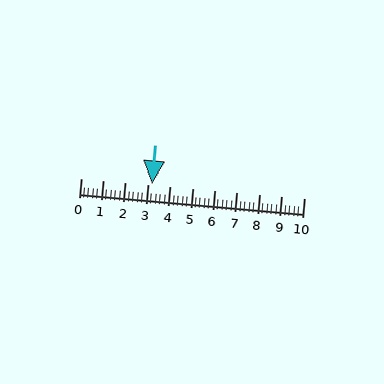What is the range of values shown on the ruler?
The ruler shows values from 0 to 10.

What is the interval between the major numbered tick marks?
The major tick marks are spaced 1 units apart.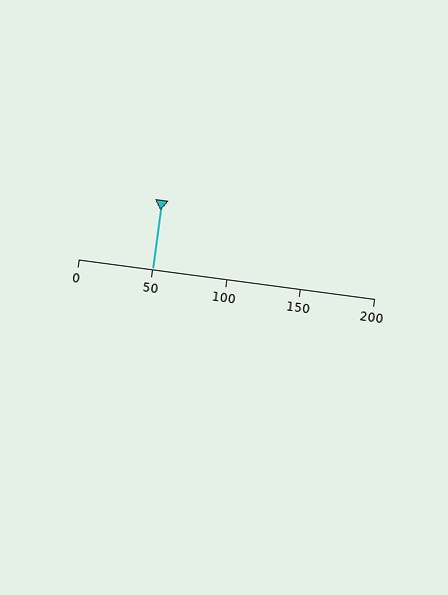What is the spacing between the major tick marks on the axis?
The major ticks are spaced 50 apart.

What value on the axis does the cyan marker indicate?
The marker indicates approximately 50.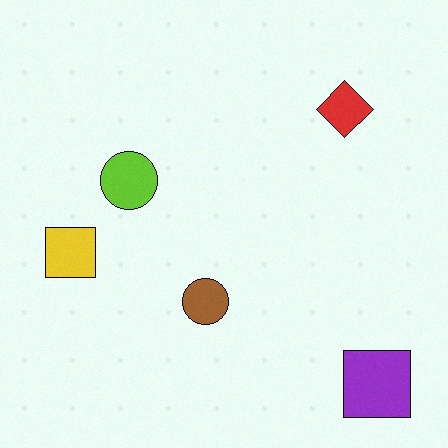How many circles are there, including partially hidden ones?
There are 2 circles.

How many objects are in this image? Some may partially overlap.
There are 5 objects.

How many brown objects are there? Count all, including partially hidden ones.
There is 1 brown object.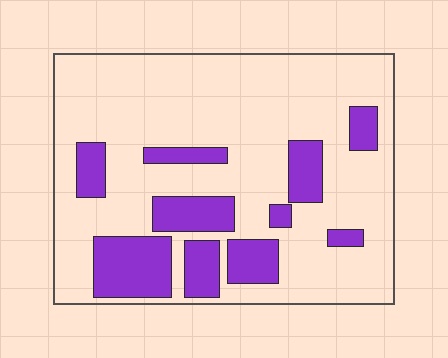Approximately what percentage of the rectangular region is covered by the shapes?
Approximately 25%.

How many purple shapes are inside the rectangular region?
10.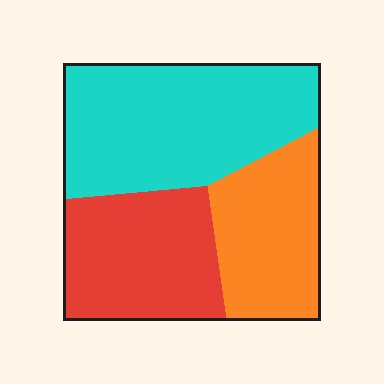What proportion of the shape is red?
Red covers around 30% of the shape.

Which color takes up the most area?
Cyan, at roughly 45%.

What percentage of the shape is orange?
Orange takes up about one quarter (1/4) of the shape.